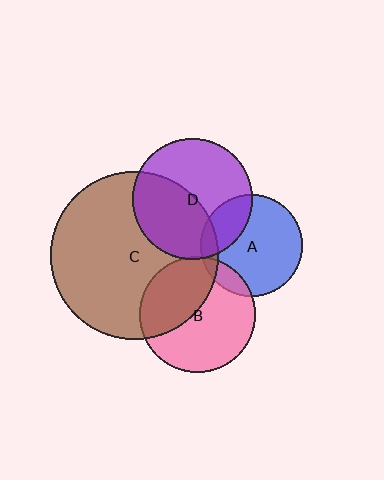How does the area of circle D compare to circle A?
Approximately 1.4 times.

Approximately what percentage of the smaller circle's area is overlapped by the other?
Approximately 40%.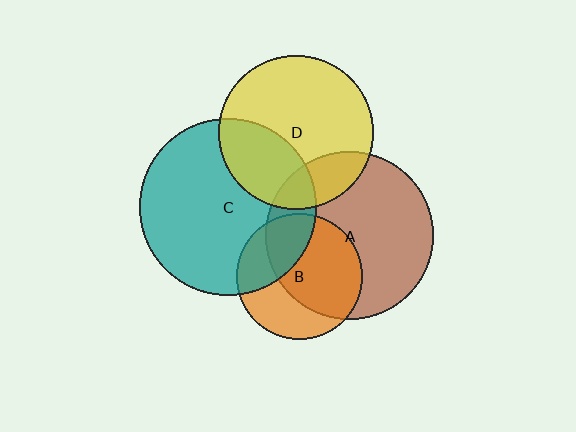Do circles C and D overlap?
Yes.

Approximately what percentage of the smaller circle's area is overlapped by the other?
Approximately 30%.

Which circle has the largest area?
Circle C (teal).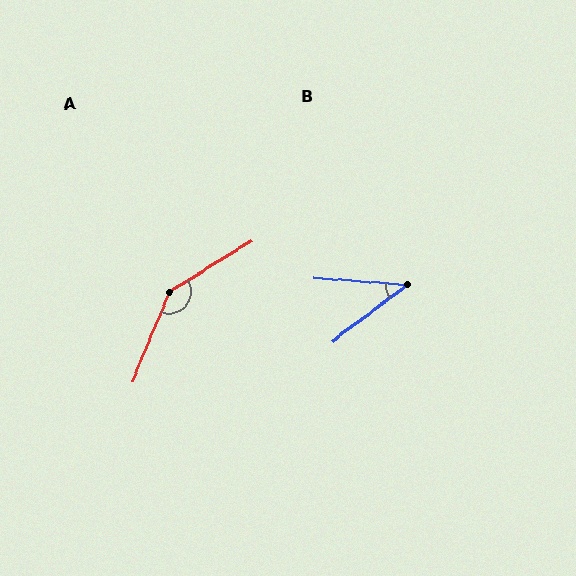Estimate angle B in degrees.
Approximately 42 degrees.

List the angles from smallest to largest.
B (42°), A (144°).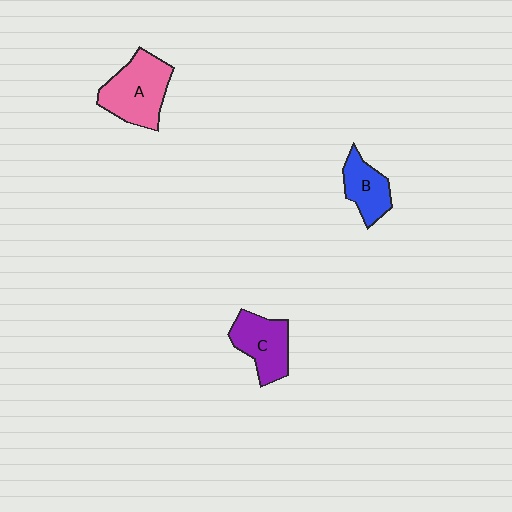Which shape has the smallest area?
Shape B (blue).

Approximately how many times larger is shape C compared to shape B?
Approximately 1.3 times.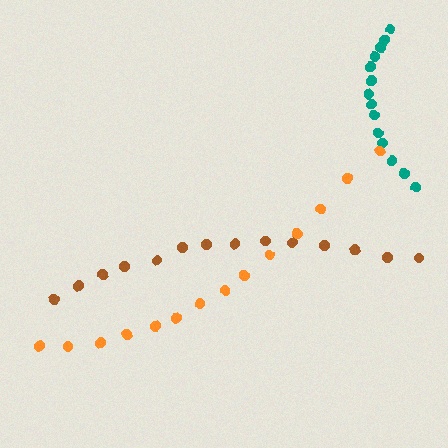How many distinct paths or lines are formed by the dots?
There are 3 distinct paths.